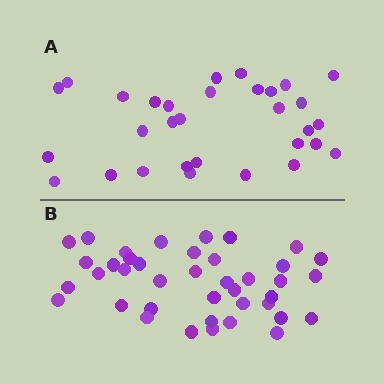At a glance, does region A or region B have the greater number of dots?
Region B (the bottom region) has more dots.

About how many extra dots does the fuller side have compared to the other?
Region B has roughly 8 or so more dots than region A.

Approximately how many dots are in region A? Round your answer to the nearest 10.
About 30 dots. (The exact count is 31, which rounds to 30.)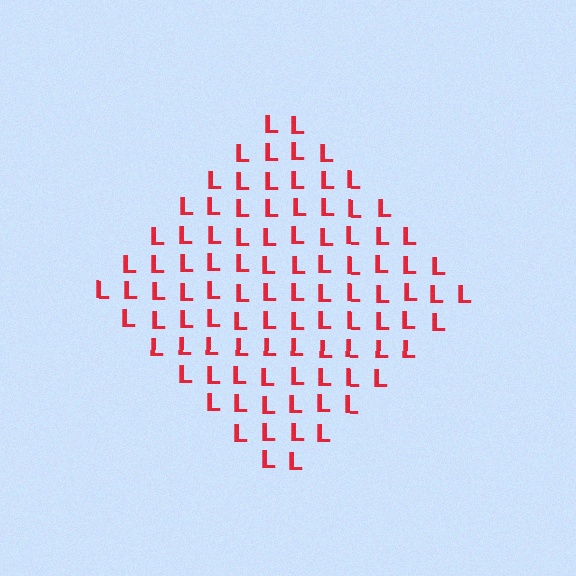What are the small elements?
The small elements are letter L's.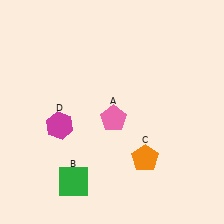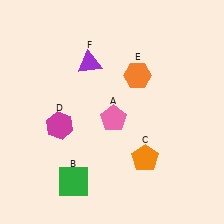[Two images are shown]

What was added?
An orange hexagon (E), a purple triangle (F) were added in Image 2.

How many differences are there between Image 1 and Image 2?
There are 2 differences between the two images.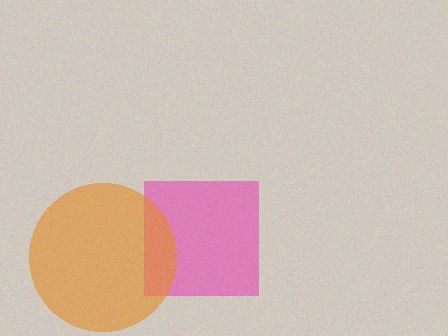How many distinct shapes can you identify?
There are 2 distinct shapes: a pink square, an orange circle.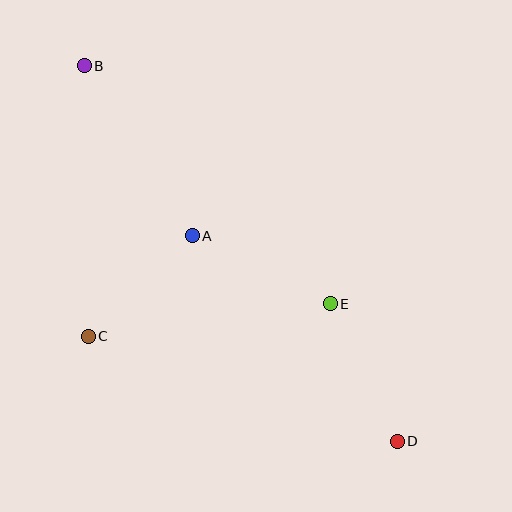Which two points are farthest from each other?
Points B and D are farthest from each other.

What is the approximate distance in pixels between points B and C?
The distance between B and C is approximately 270 pixels.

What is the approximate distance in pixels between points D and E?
The distance between D and E is approximately 153 pixels.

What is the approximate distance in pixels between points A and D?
The distance between A and D is approximately 291 pixels.